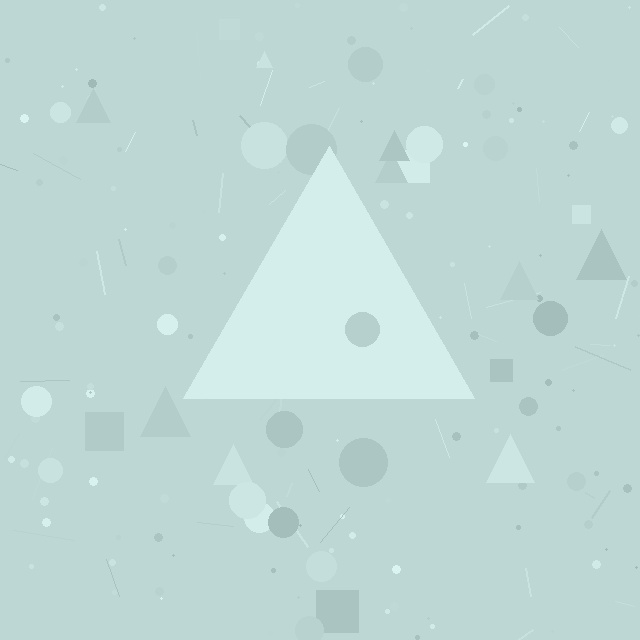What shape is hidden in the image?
A triangle is hidden in the image.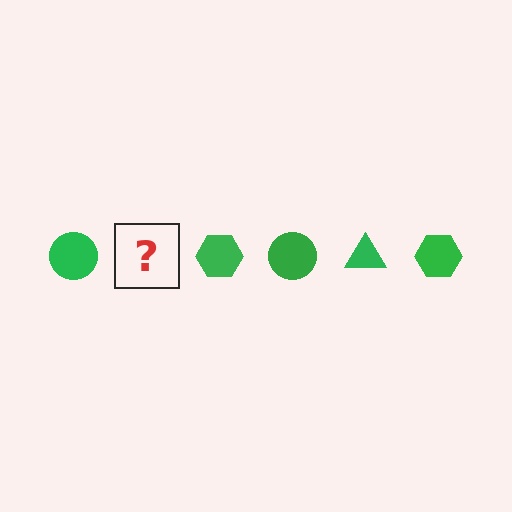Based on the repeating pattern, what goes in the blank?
The blank should be a green triangle.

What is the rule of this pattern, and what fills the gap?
The rule is that the pattern cycles through circle, triangle, hexagon shapes in green. The gap should be filled with a green triangle.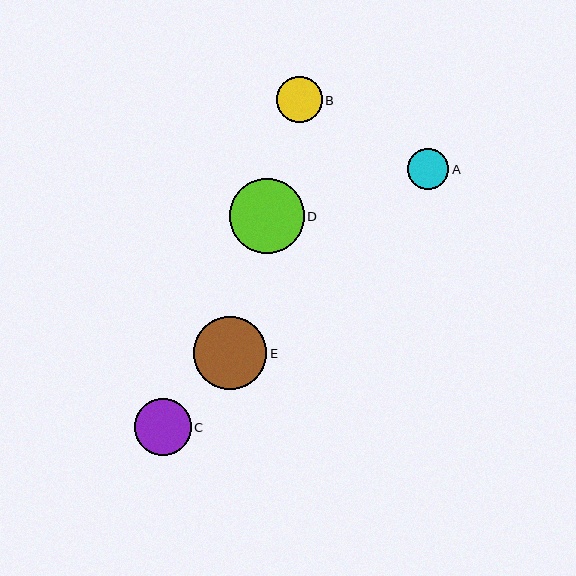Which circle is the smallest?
Circle A is the smallest with a size of approximately 41 pixels.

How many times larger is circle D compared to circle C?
Circle D is approximately 1.3 times the size of circle C.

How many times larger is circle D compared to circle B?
Circle D is approximately 1.6 times the size of circle B.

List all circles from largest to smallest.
From largest to smallest: D, E, C, B, A.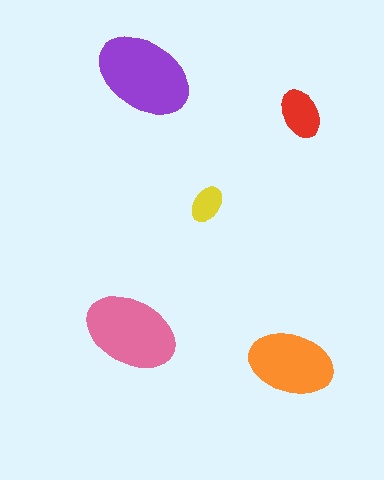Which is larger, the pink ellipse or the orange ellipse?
The pink one.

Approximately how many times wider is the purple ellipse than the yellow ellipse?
About 2.5 times wider.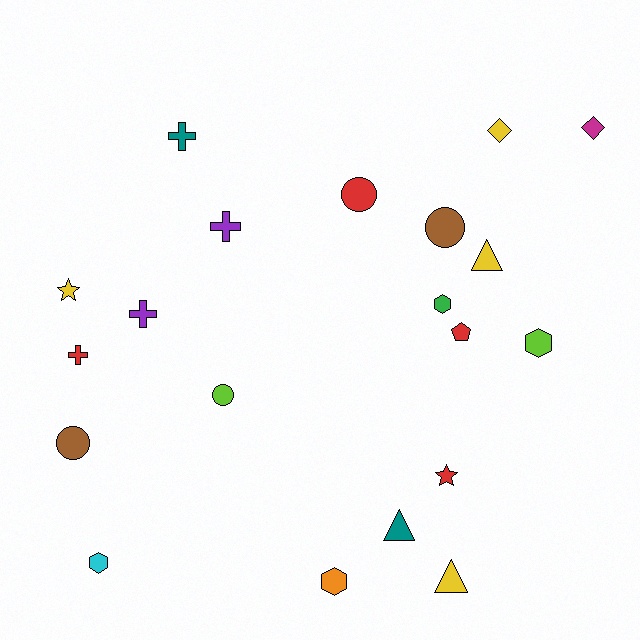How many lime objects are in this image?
There are 2 lime objects.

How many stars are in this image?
There are 2 stars.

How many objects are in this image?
There are 20 objects.